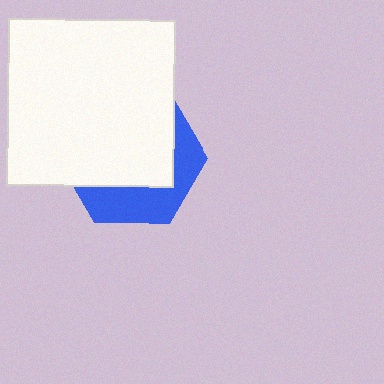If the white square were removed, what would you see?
You would see the complete blue hexagon.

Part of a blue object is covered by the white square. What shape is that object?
It is a hexagon.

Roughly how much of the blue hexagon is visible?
A small part of it is visible (roughly 36%).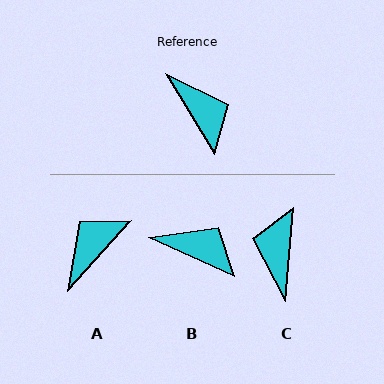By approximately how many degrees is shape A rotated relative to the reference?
Approximately 106 degrees counter-clockwise.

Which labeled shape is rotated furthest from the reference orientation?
C, about 143 degrees away.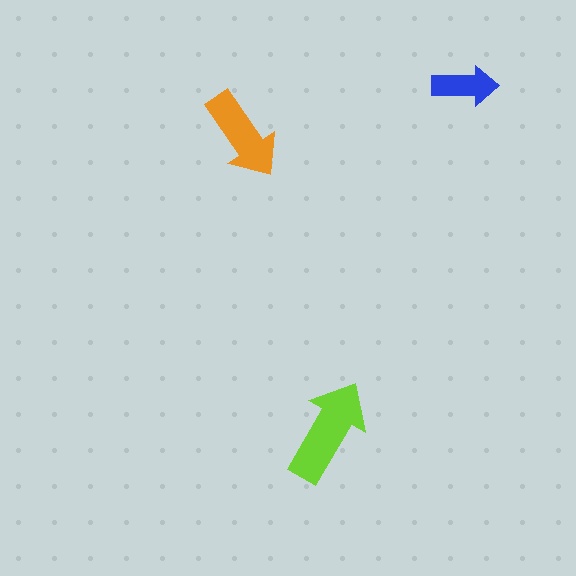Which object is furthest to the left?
The orange arrow is leftmost.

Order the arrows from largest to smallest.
the lime one, the orange one, the blue one.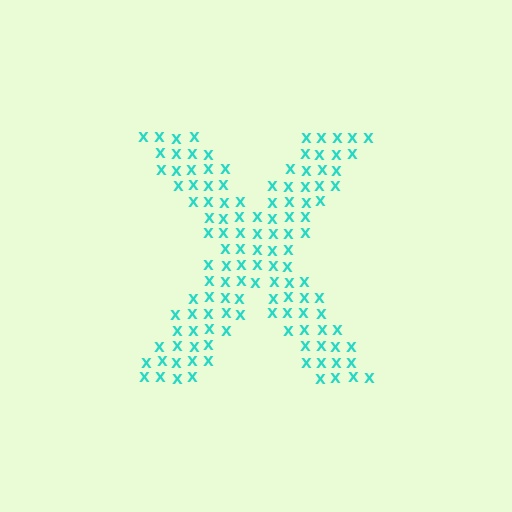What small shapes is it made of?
It is made of small letter X's.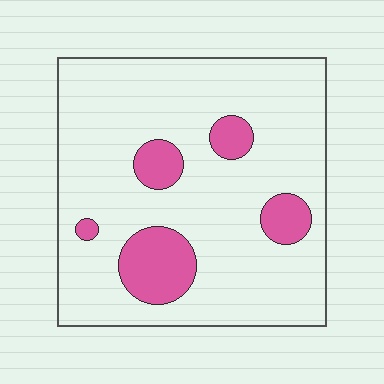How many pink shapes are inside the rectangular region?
5.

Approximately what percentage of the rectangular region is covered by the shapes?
Approximately 15%.